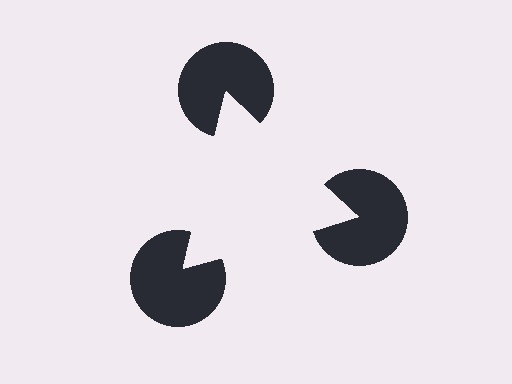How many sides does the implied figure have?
3 sides.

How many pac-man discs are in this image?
There are 3 — one at each vertex of the illusory triangle.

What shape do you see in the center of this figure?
An illusory triangle — its edges are inferred from the aligned wedge cuts in the pac-man discs, not physically drawn.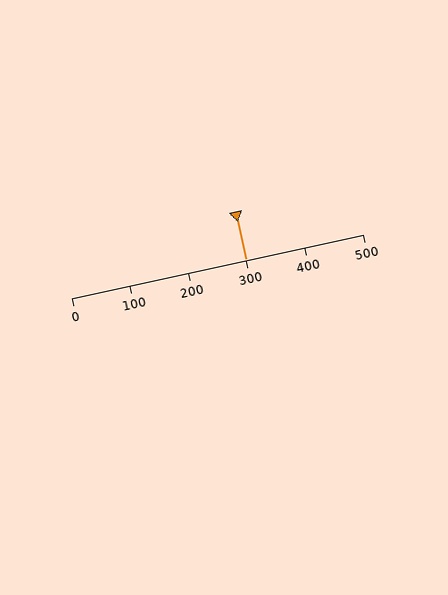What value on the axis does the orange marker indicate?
The marker indicates approximately 300.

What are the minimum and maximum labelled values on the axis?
The axis runs from 0 to 500.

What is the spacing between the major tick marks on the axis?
The major ticks are spaced 100 apart.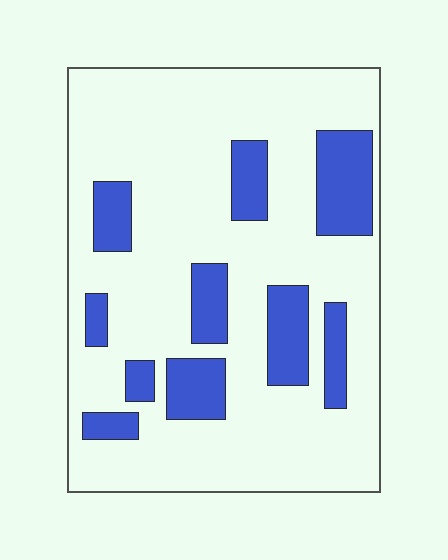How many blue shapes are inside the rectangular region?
10.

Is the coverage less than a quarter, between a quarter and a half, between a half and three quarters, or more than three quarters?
Less than a quarter.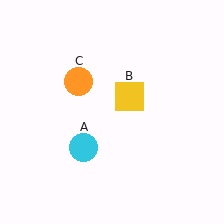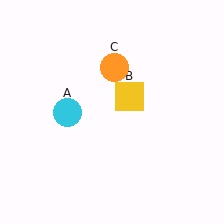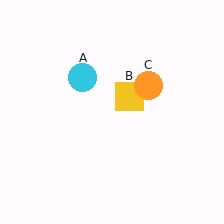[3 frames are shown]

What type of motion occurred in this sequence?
The cyan circle (object A), orange circle (object C) rotated clockwise around the center of the scene.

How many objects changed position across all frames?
2 objects changed position: cyan circle (object A), orange circle (object C).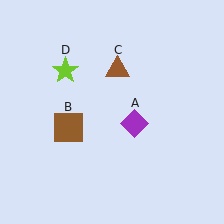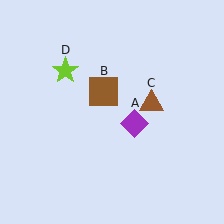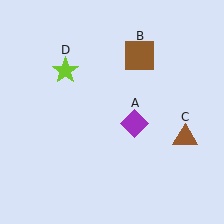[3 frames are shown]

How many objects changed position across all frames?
2 objects changed position: brown square (object B), brown triangle (object C).